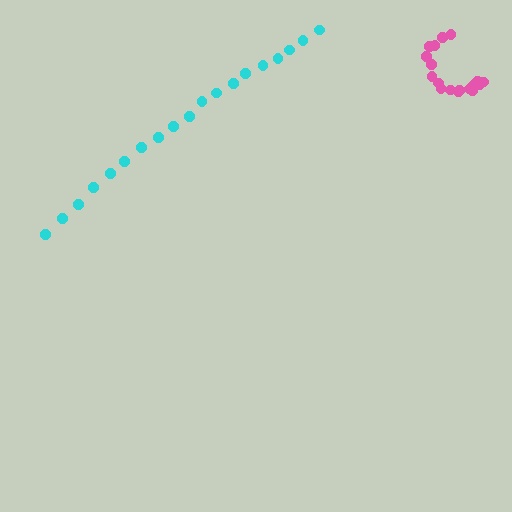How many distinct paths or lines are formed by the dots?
There are 2 distinct paths.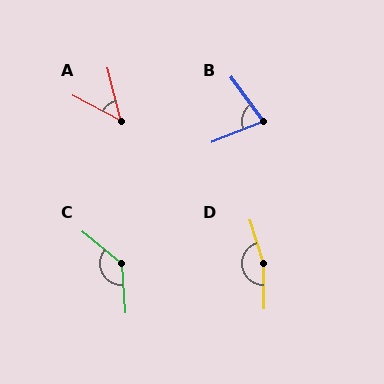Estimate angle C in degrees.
Approximately 133 degrees.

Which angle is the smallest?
A, at approximately 49 degrees.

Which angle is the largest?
D, at approximately 163 degrees.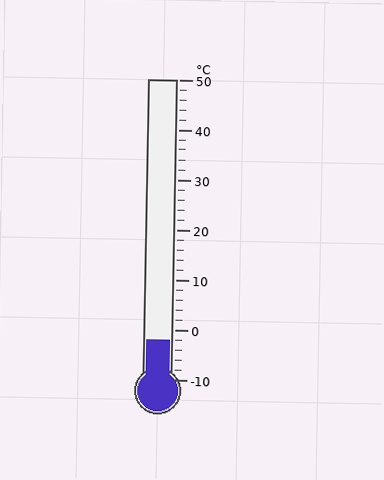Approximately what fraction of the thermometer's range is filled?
The thermometer is filled to approximately 15% of its range.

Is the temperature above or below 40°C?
The temperature is below 40°C.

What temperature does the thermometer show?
The thermometer shows approximately -2°C.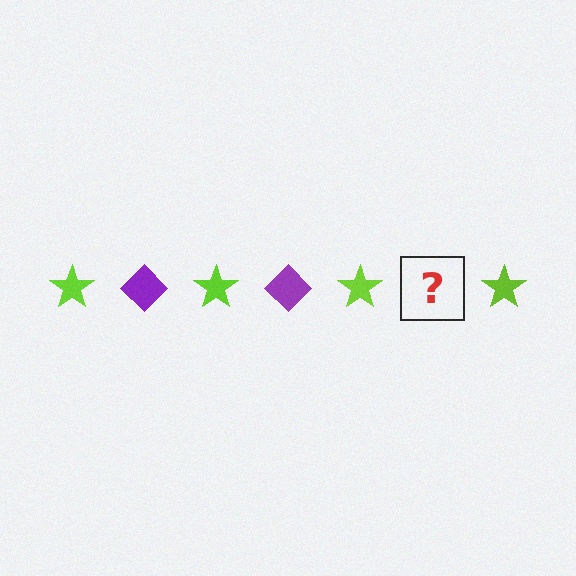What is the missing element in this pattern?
The missing element is a purple diamond.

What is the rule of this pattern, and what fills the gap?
The rule is that the pattern alternates between lime star and purple diamond. The gap should be filled with a purple diamond.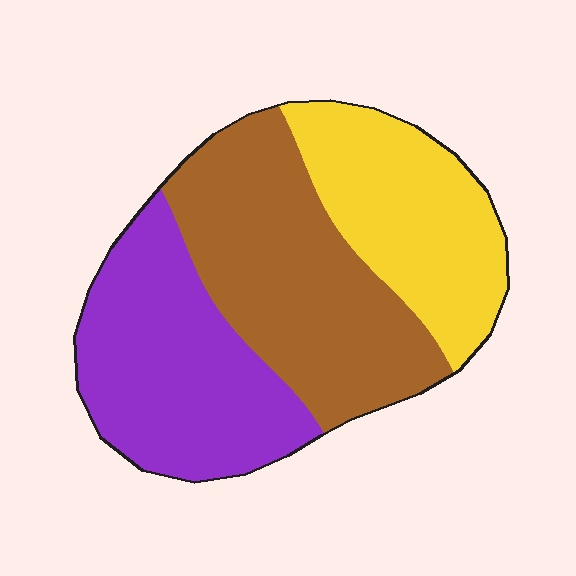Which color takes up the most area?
Brown, at roughly 40%.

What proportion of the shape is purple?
Purple takes up about one third (1/3) of the shape.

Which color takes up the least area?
Yellow, at roughly 30%.